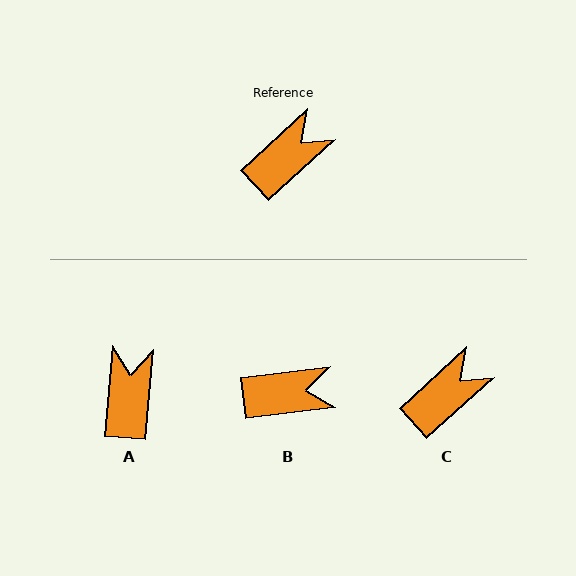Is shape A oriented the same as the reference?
No, it is off by about 43 degrees.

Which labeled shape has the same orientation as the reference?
C.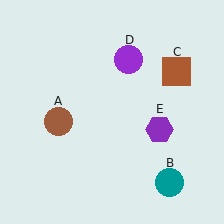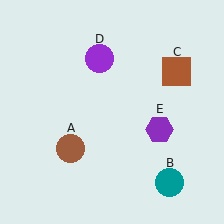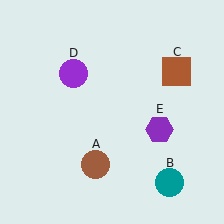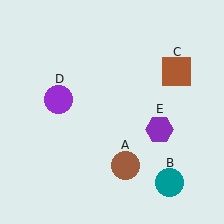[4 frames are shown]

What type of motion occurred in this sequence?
The brown circle (object A), purple circle (object D) rotated counterclockwise around the center of the scene.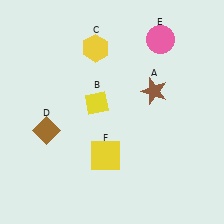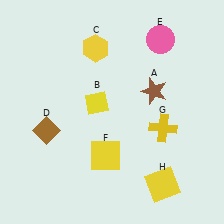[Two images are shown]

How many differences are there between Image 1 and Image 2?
There are 2 differences between the two images.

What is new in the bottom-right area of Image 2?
A yellow cross (G) was added in the bottom-right area of Image 2.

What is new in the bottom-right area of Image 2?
A yellow square (H) was added in the bottom-right area of Image 2.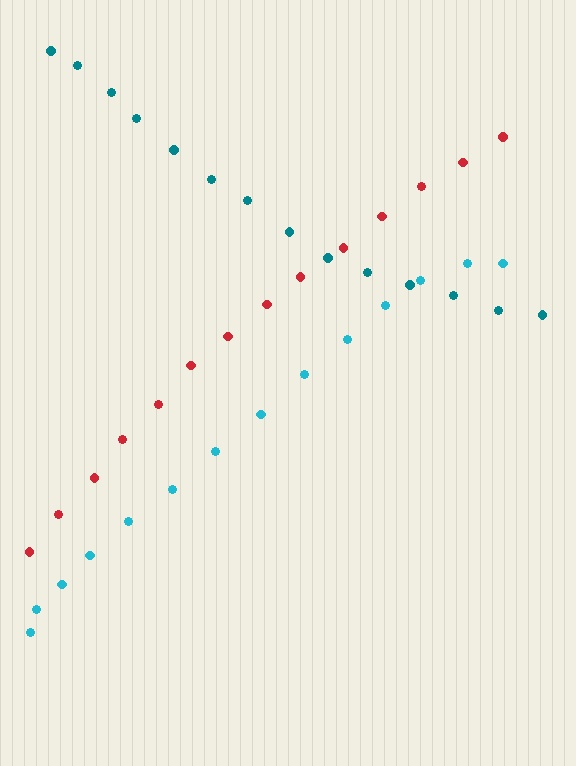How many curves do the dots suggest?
There are 3 distinct paths.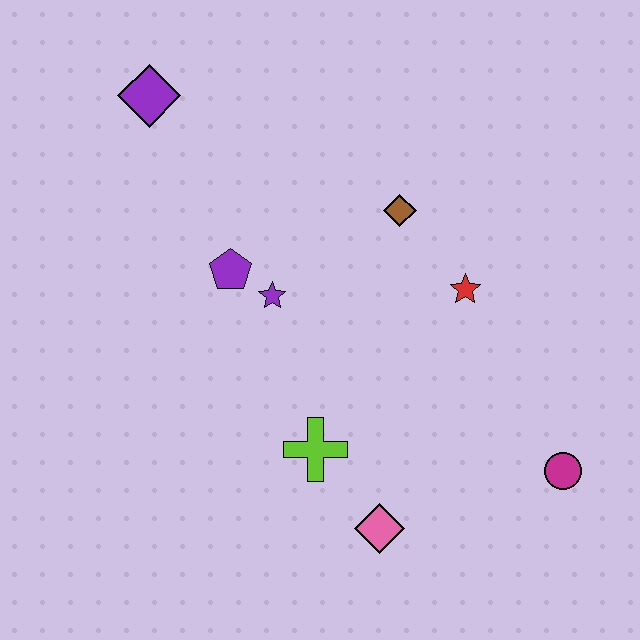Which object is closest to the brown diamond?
The red star is closest to the brown diamond.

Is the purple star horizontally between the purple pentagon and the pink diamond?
Yes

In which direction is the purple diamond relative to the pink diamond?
The purple diamond is above the pink diamond.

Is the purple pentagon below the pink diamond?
No